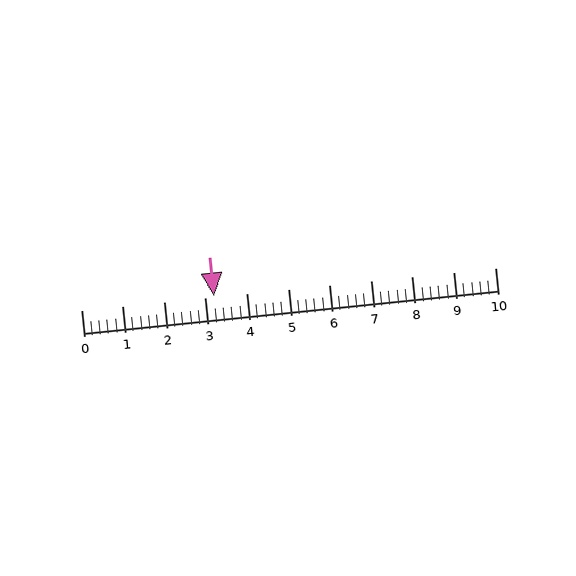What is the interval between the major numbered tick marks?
The major tick marks are spaced 1 units apart.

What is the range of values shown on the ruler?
The ruler shows values from 0 to 10.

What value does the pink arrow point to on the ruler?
The pink arrow points to approximately 3.2.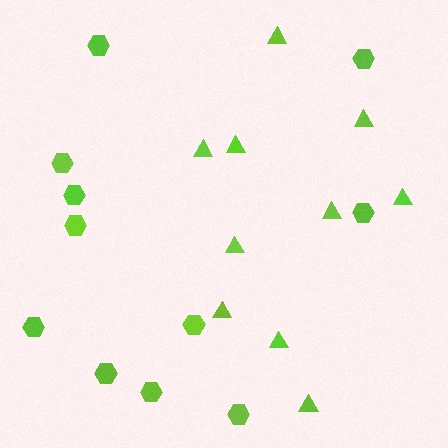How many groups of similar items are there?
There are 2 groups: one group of hexagons (11) and one group of triangles (10).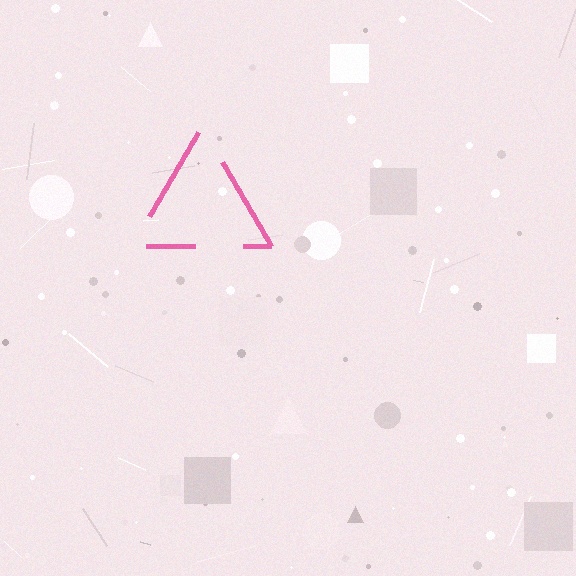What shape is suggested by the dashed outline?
The dashed outline suggests a triangle.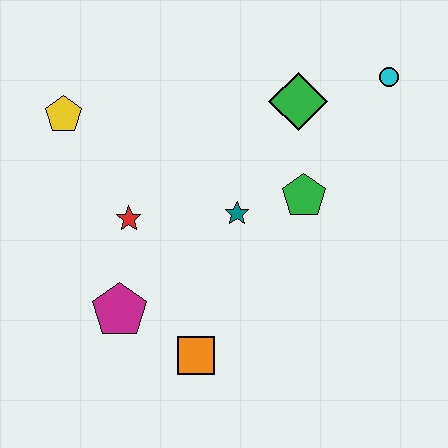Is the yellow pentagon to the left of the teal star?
Yes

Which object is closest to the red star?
The magenta pentagon is closest to the red star.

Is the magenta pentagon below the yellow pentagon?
Yes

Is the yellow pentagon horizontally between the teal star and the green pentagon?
No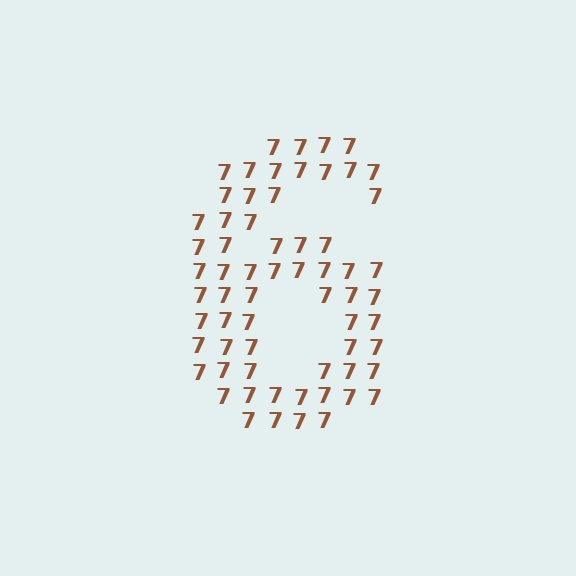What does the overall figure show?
The overall figure shows the digit 6.